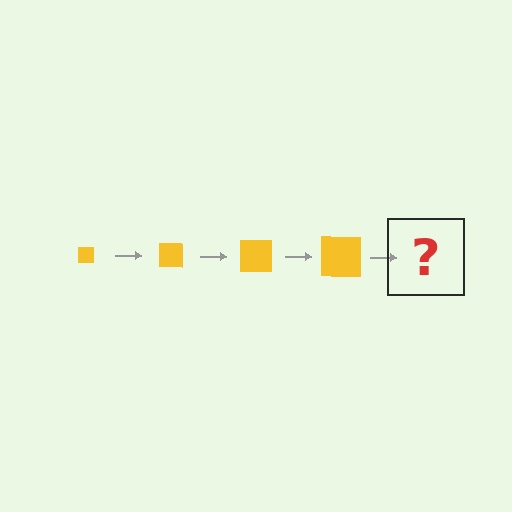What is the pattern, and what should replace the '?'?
The pattern is that the square gets progressively larger each step. The '?' should be a yellow square, larger than the previous one.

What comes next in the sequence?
The next element should be a yellow square, larger than the previous one.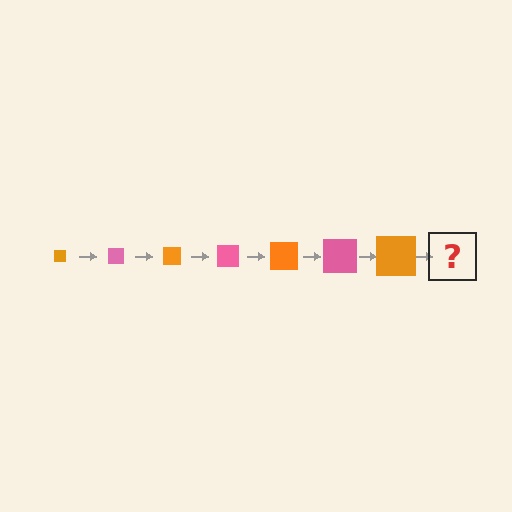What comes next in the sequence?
The next element should be a pink square, larger than the previous one.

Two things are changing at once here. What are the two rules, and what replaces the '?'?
The two rules are that the square grows larger each step and the color cycles through orange and pink. The '?' should be a pink square, larger than the previous one.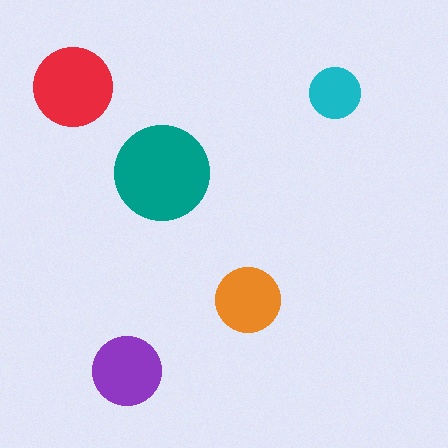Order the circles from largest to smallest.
the teal one, the red one, the purple one, the orange one, the cyan one.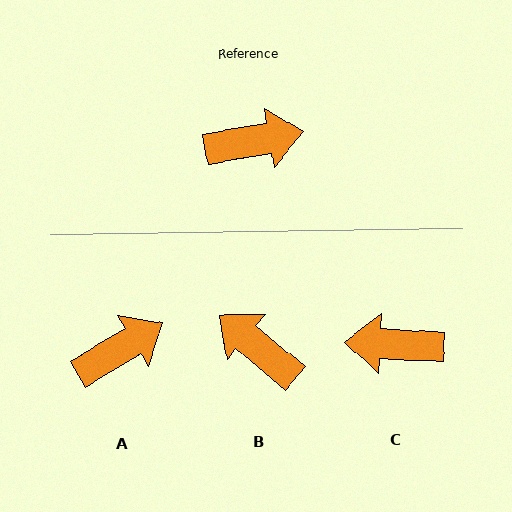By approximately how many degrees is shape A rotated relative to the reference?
Approximately 21 degrees counter-clockwise.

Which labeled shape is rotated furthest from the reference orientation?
C, about 167 degrees away.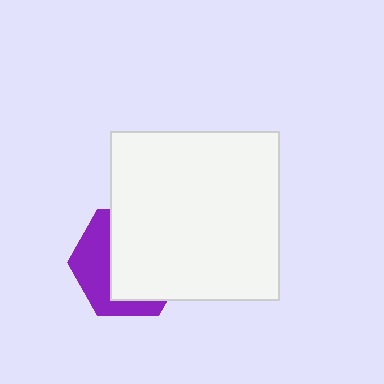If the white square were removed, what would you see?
You would see the complete purple hexagon.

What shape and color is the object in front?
The object in front is a white square.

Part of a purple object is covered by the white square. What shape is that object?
It is a hexagon.